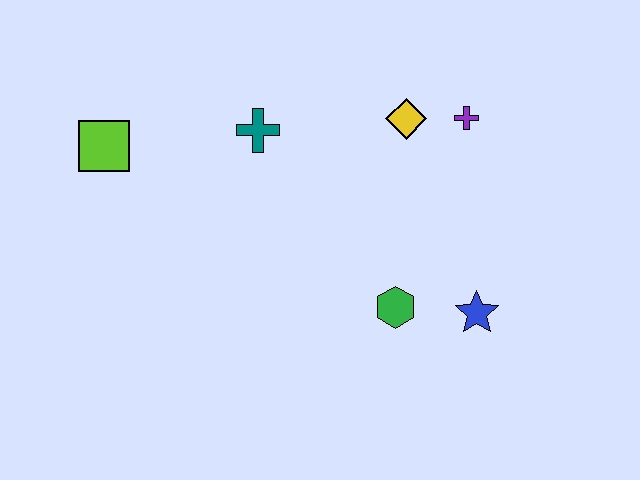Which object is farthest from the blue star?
The lime square is farthest from the blue star.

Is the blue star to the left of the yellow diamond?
No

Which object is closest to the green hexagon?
The blue star is closest to the green hexagon.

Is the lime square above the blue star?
Yes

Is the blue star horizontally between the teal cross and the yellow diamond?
No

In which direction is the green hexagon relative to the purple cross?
The green hexagon is below the purple cross.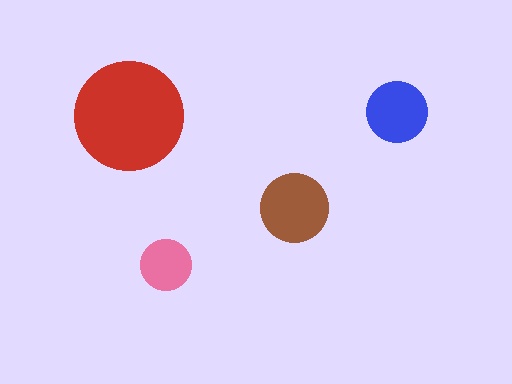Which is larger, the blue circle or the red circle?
The red one.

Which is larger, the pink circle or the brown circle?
The brown one.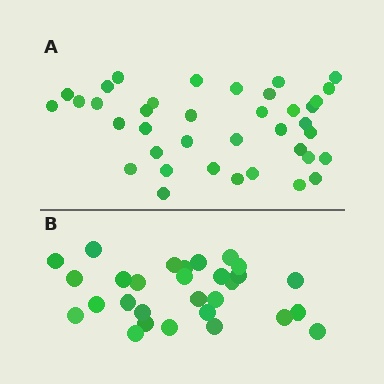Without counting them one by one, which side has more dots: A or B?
Region A (the top region) has more dots.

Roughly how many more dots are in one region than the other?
Region A has roughly 8 or so more dots than region B.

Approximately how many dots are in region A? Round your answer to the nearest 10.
About 40 dots. (The exact count is 38, which rounds to 40.)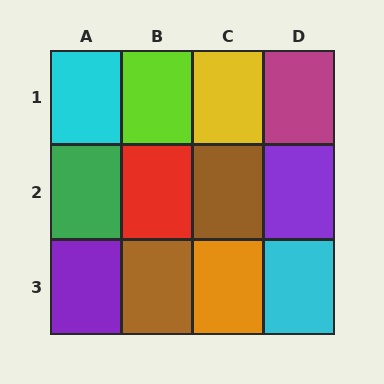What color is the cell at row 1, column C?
Yellow.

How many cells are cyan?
2 cells are cyan.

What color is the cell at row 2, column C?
Brown.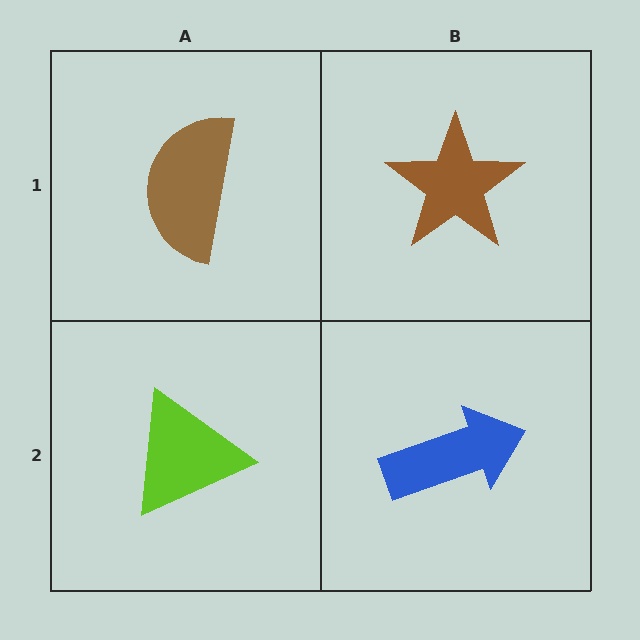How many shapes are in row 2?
2 shapes.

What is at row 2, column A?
A lime triangle.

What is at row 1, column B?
A brown star.